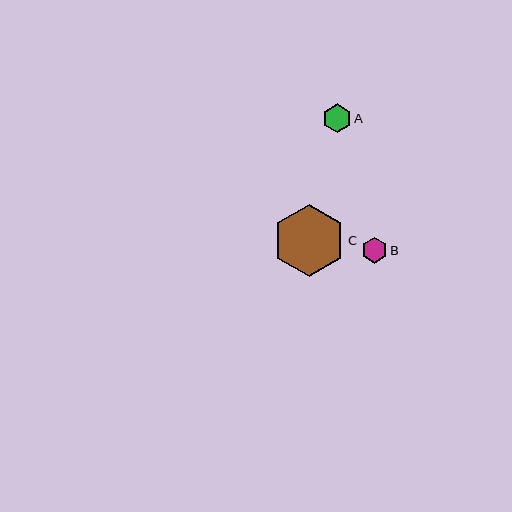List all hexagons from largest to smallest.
From largest to smallest: C, A, B.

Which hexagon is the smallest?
Hexagon B is the smallest with a size of approximately 26 pixels.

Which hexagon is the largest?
Hexagon C is the largest with a size of approximately 72 pixels.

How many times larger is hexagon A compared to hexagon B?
Hexagon A is approximately 1.1 times the size of hexagon B.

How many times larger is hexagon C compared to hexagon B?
Hexagon C is approximately 2.8 times the size of hexagon B.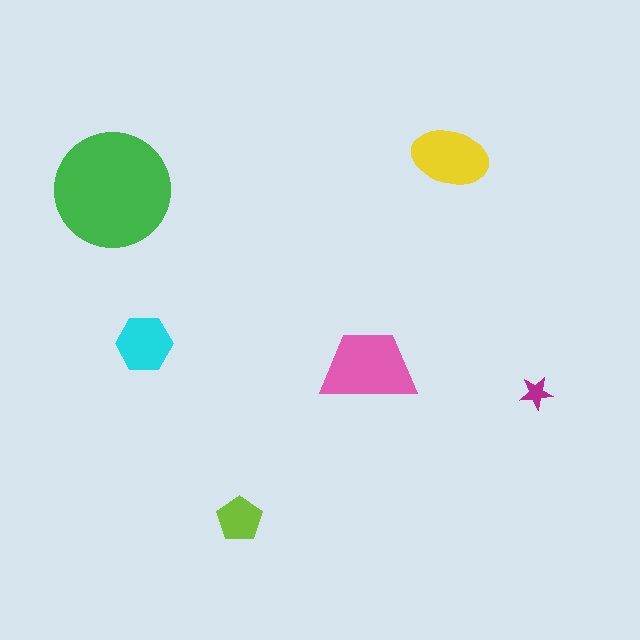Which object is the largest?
The green circle.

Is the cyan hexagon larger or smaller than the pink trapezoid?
Smaller.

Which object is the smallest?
The magenta star.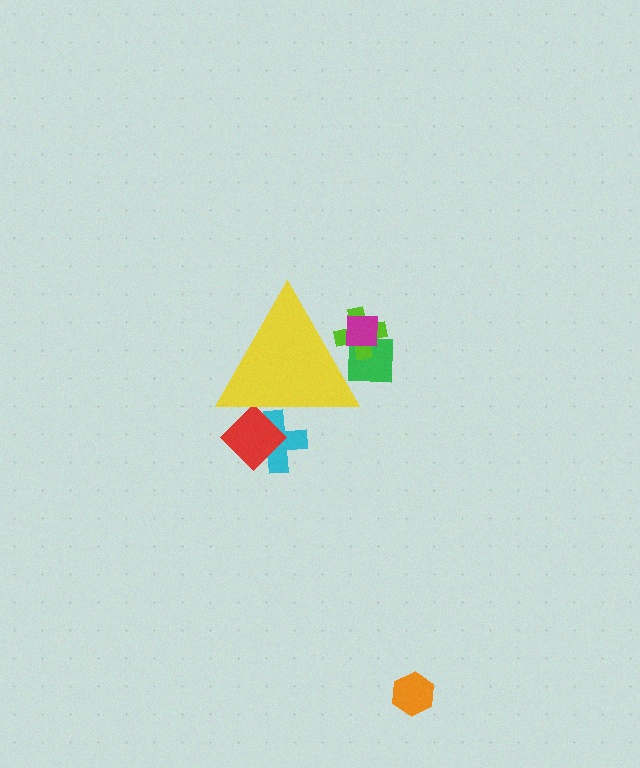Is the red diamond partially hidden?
Yes, the red diamond is partially hidden behind the yellow triangle.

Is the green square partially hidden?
Yes, the green square is partially hidden behind the yellow triangle.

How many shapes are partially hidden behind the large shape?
5 shapes are partially hidden.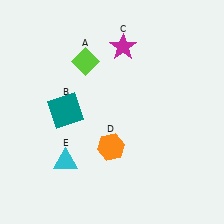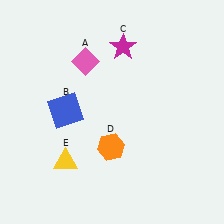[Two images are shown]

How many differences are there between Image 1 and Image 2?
There are 3 differences between the two images.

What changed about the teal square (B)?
In Image 1, B is teal. In Image 2, it changed to blue.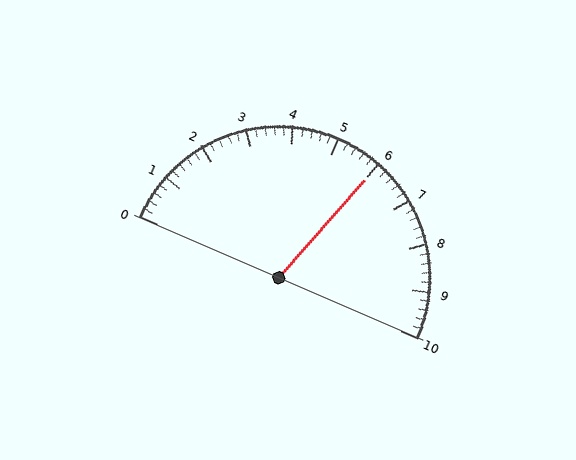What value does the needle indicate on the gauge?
The needle indicates approximately 6.0.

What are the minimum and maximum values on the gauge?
The gauge ranges from 0 to 10.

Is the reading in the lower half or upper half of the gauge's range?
The reading is in the upper half of the range (0 to 10).